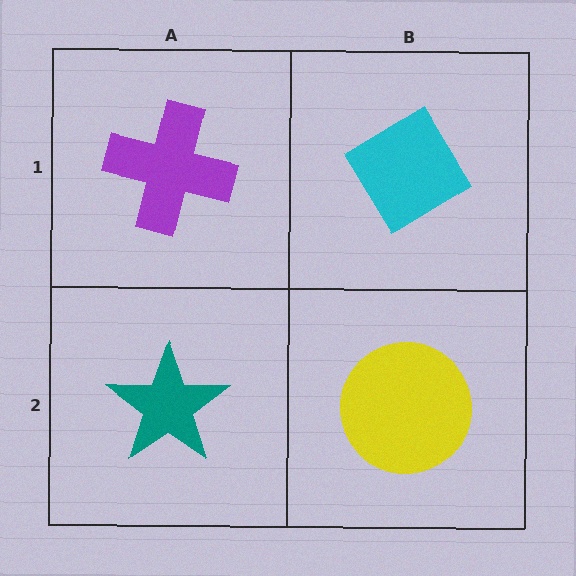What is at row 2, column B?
A yellow circle.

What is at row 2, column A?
A teal star.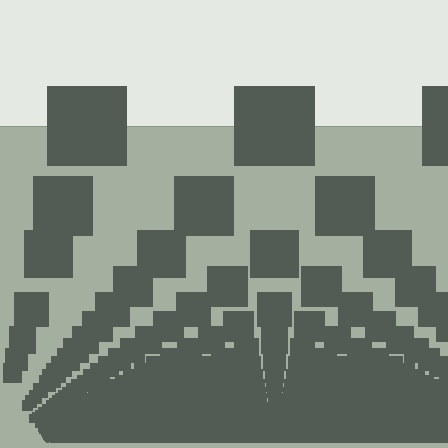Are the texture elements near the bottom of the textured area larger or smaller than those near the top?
Smaller. The gradient is inverted — elements near the bottom are smaller and denser.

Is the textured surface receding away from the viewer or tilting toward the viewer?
The surface appears to tilt toward the viewer. Texture elements get larger and sparser toward the top.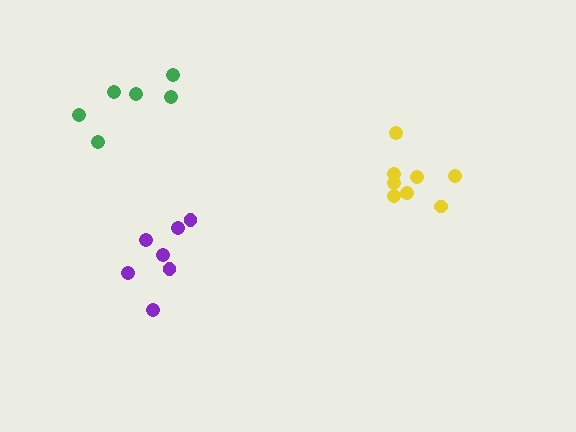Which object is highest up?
The green cluster is topmost.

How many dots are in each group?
Group 1: 7 dots, Group 2: 6 dots, Group 3: 8 dots (21 total).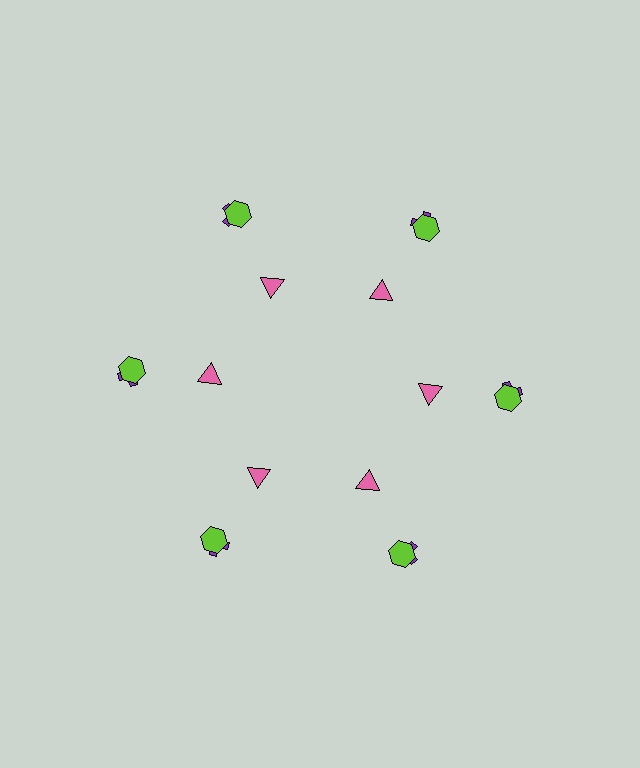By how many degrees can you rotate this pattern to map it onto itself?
The pattern maps onto itself every 60 degrees of rotation.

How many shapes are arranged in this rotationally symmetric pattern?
There are 18 shapes, arranged in 6 groups of 3.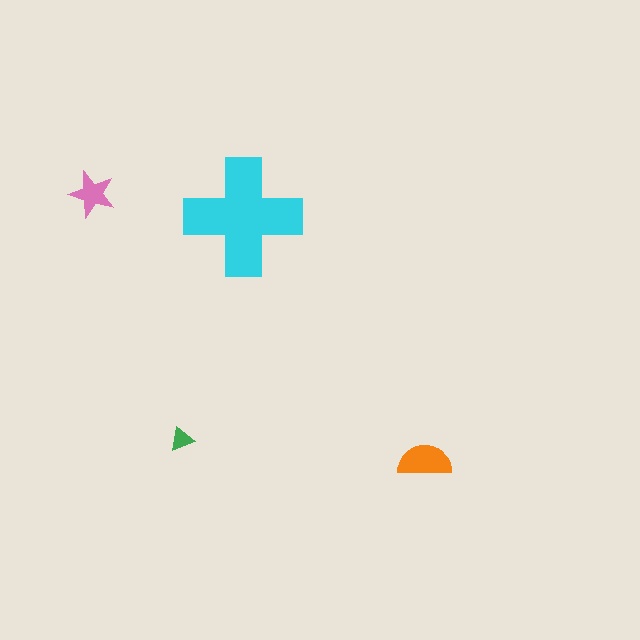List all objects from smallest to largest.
The green triangle, the pink star, the orange semicircle, the cyan cross.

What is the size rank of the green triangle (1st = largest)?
4th.